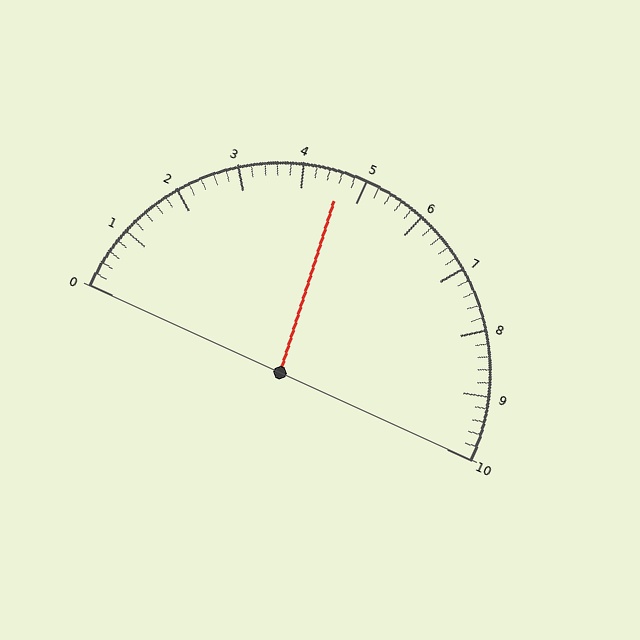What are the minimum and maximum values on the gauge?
The gauge ranges from 0 to 10.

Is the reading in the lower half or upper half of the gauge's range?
The reading is in the lower half of the range (0 to 10).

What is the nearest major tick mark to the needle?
The nearest major tick mark is 5.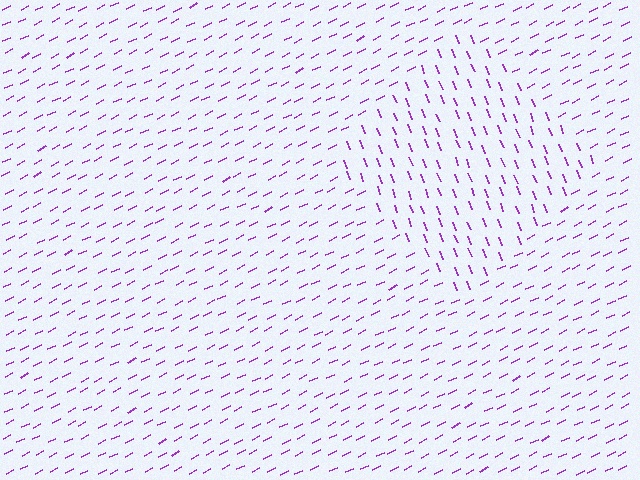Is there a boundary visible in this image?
Yes, there is a texture boundary formed by a change in line orientation.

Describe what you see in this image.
The image is filled with small purple line segments. A diamond region in the image has lines oriented differently from the surrounding lines, creating a visible texture boundary.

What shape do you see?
I see a diamond.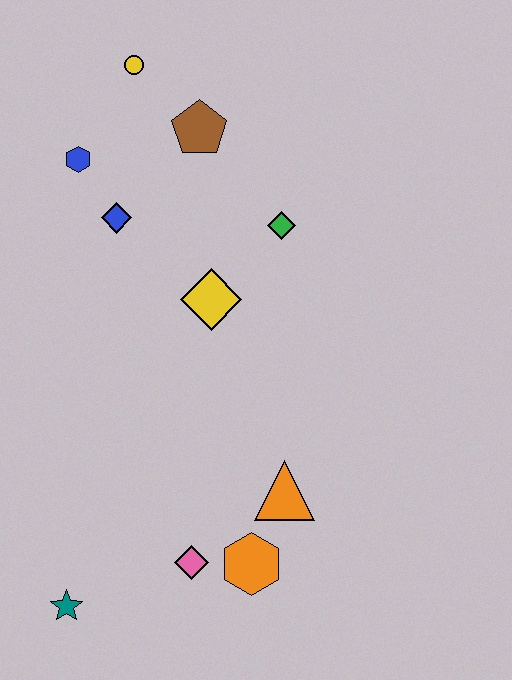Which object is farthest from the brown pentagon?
The teal star is farthest from the brown pentagon.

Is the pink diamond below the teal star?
No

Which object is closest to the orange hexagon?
The pink diamond is closest to the orange hexagon.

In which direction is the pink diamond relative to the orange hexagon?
The pink diamond is to the left of the orange hexagon.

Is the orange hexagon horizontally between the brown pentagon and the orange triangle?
Yes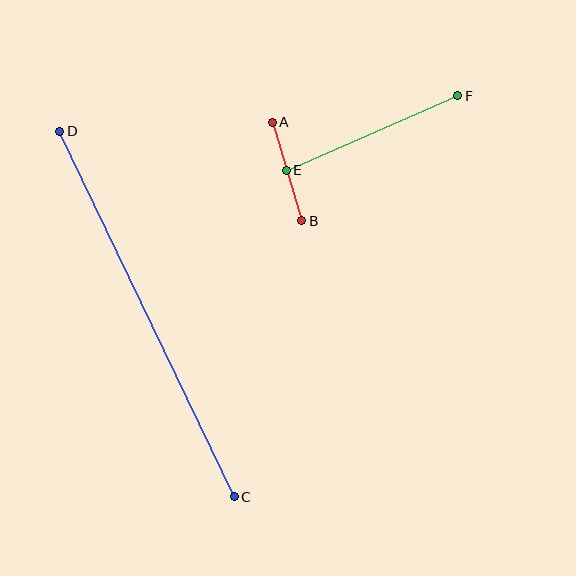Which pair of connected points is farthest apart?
Points C and D are farthest apart.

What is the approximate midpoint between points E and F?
The midpoint is at approximately (372, 133) pixels.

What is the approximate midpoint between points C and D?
The midpoint is at approximately (147, 314) pixels.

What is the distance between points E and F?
The distance is approximately 187 pixels.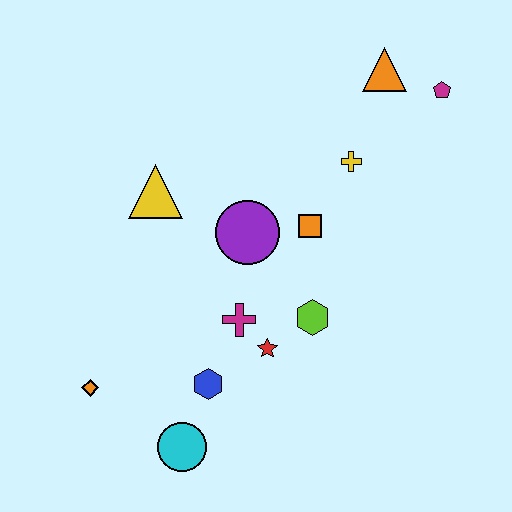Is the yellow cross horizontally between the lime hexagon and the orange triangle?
Yes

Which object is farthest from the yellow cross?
The orange diamond is farthest from the yellow cross.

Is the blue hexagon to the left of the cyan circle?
No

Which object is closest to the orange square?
The purple circle is closest to the orange square.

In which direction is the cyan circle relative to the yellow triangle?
The cyan circle is below the yellow triangle.